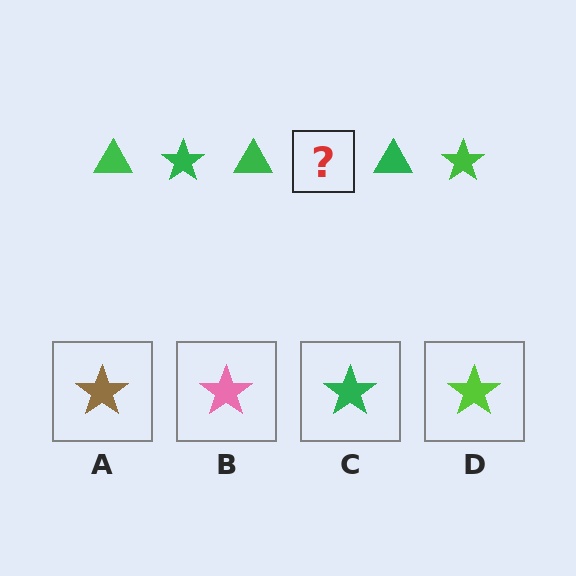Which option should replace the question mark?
Option C.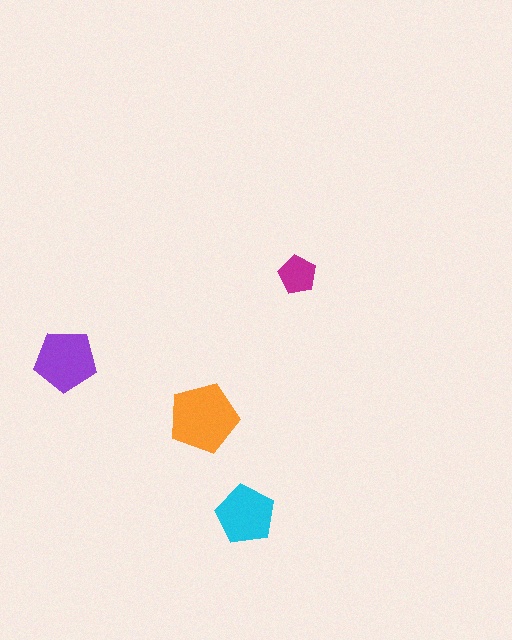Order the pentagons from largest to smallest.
the orange one, the purple one, the cyan one, the magenta one.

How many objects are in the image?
There are 4 objects in the image.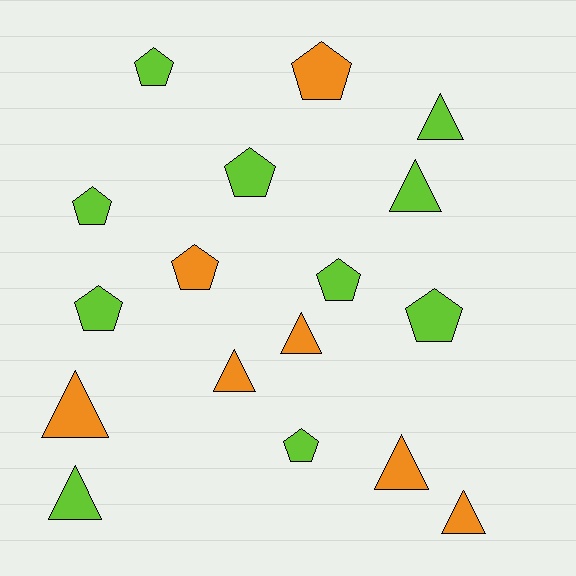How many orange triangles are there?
There are 5 orange triangles.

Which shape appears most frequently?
Pentagon, with 9 objects.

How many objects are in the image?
There are 17 objects.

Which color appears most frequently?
Lime, with 10 objects.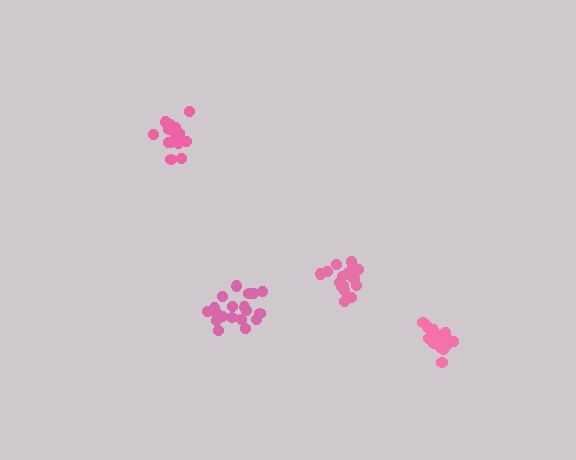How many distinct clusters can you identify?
There are 4 distinct clusters.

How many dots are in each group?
Group 1: 15 dots, Group 2: 19 dots, Group 3: 18 dots, Group 4: 19 dots (71 total).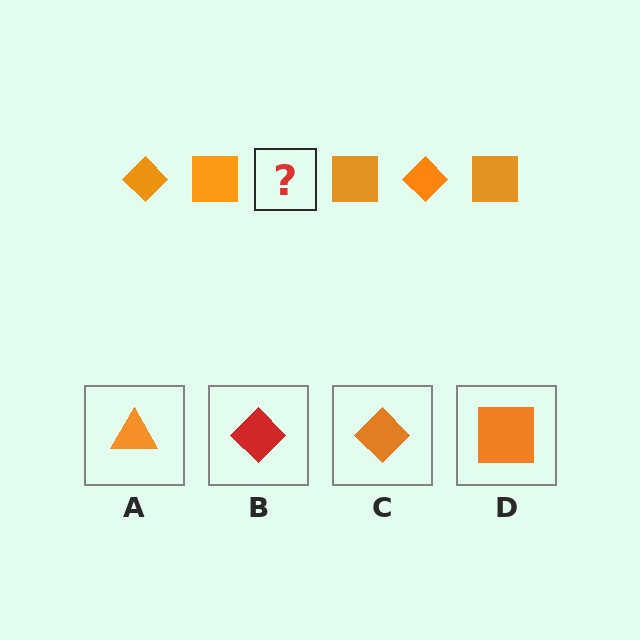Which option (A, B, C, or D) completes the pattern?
C.